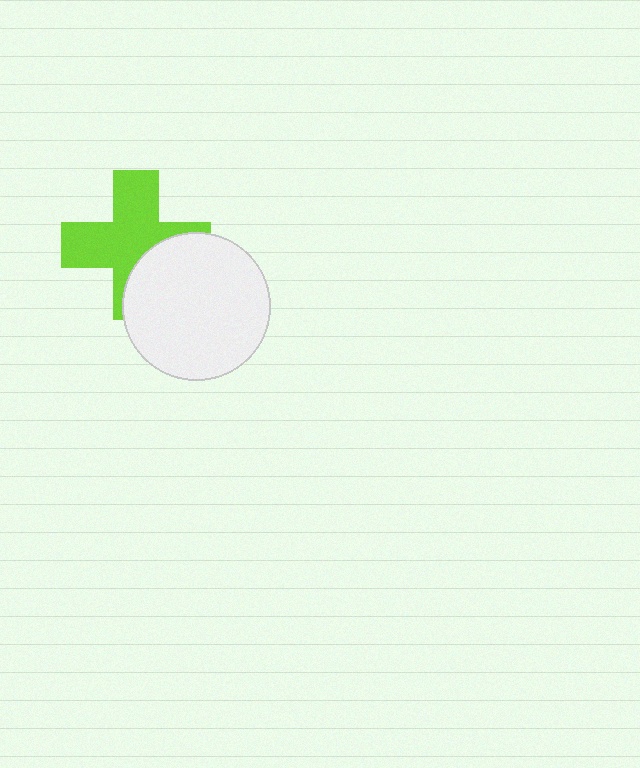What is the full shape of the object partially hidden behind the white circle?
The partially hidden object is a lime cross.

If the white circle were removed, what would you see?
You would see the complete lime cross.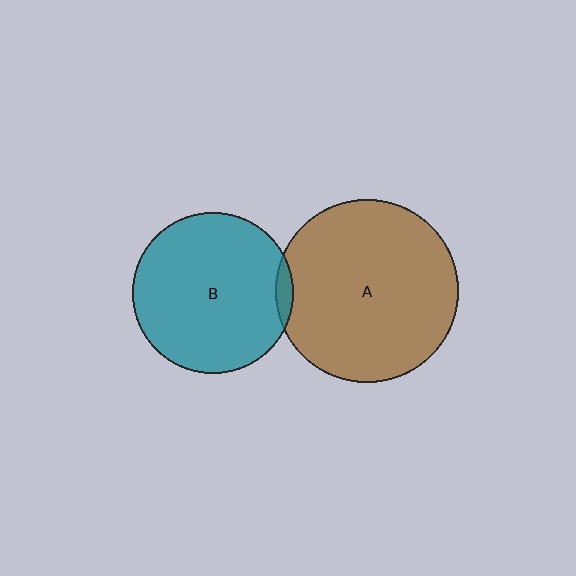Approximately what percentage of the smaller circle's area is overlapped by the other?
Approximately 5%.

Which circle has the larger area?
Circle A (brown).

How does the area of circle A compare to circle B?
Approximately 1.3 times.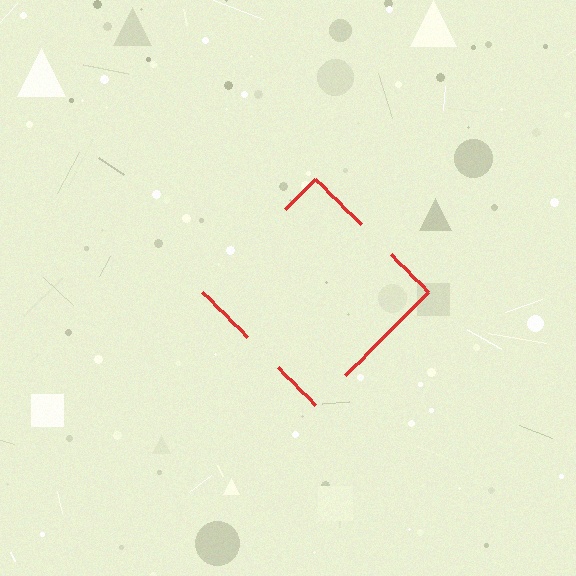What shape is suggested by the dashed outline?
The dashed outline suggests a diamond.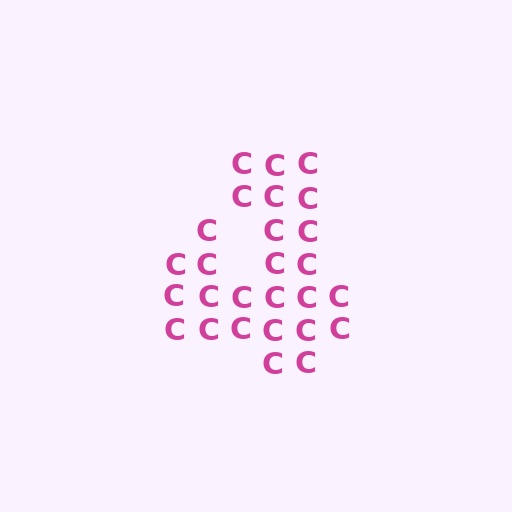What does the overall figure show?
The overall figure shows the digit 4.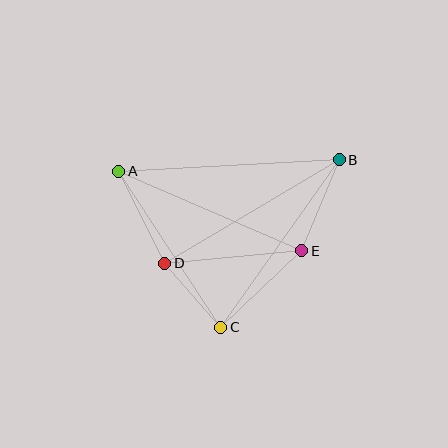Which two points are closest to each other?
Points C and D are closest to each other.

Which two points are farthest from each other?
Points A and B are farthest from each other.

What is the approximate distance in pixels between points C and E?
The distance between C and E is approximately 111 pixels.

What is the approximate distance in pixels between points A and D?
The distance between A and D is approximately 103 pixels.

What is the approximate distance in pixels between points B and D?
The distance between B and D is approximately 203 pixels.